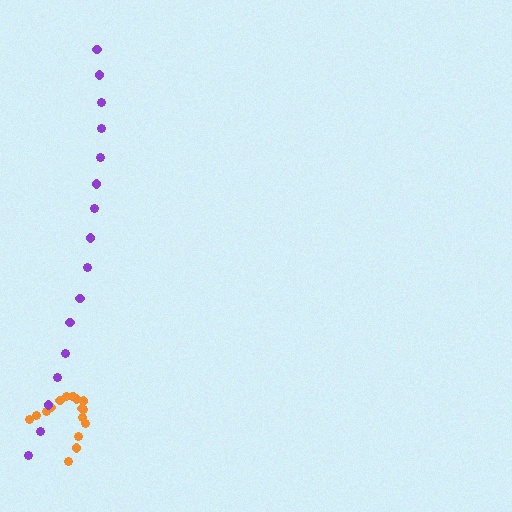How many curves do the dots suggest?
There are 2 distinct paths.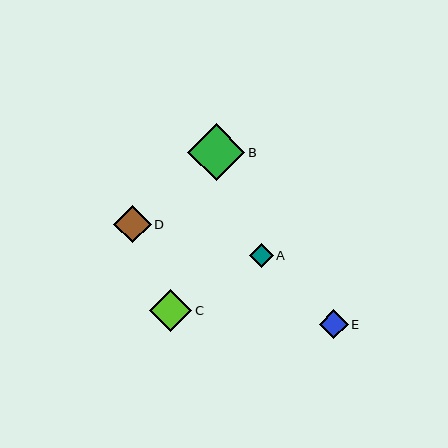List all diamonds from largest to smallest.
From largest to smallest: B, C, D, E, A.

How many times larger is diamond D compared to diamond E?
Diamond D is approximately 1.3 times the size of diamond E.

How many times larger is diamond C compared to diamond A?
Diamond C is approximately 1.8 times the size of diamond A.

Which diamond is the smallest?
Diamond A is the smallest with a size of approximately 24 pixels.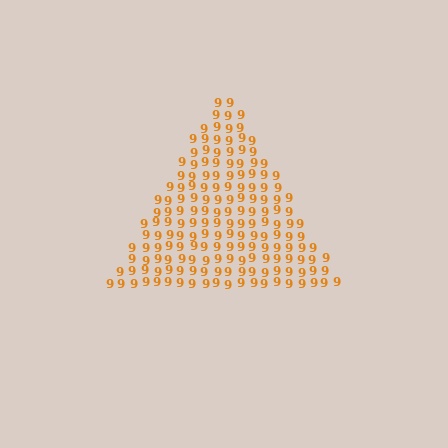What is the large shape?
The large shape is a triangle.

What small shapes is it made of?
It is made of small digit 9's.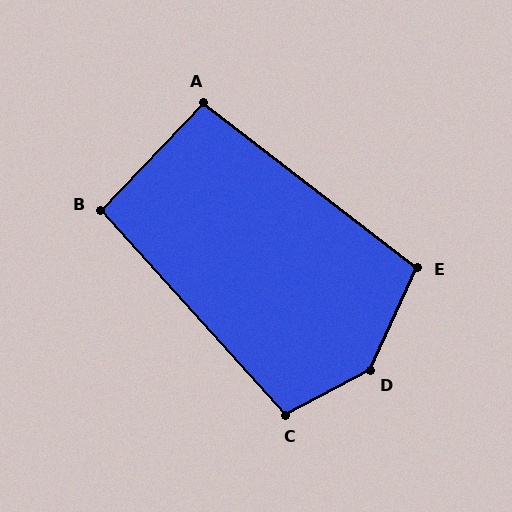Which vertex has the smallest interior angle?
B, at approximately 94 degrees.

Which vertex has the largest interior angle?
D, at approximately 142 degrees.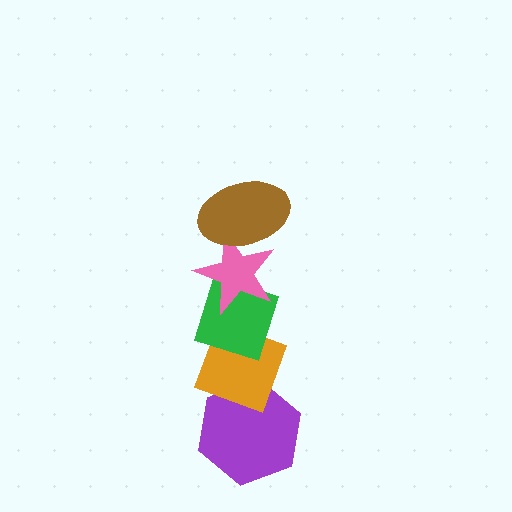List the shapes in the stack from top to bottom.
From top to bottom: the brown ellipse, the pink star, the green diamond, the orange diamond, the purple hexagon.